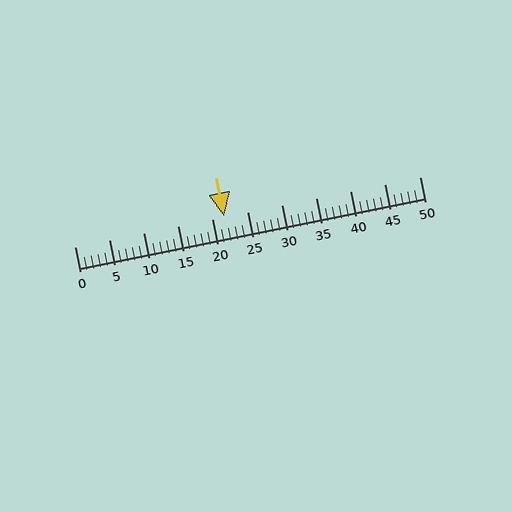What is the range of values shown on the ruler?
The ruler shows values from 0 to 50.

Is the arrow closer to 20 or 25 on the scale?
The arrow is closer to 20.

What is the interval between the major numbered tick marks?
The major tick marks are spaced 5 units apart.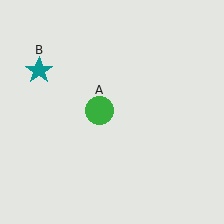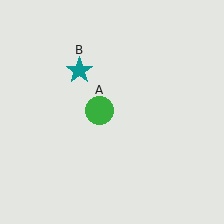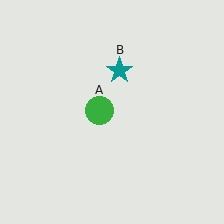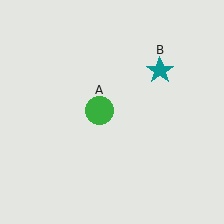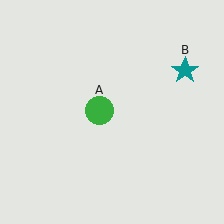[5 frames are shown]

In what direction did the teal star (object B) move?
The teal star (object B) moved right.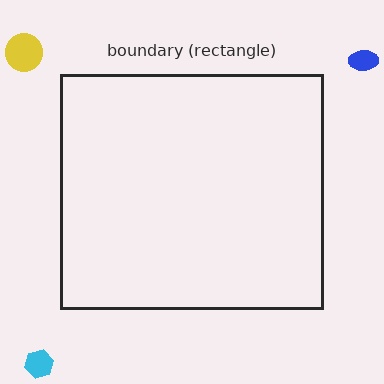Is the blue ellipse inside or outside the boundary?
Outside.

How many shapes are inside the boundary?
0 inside, 3 outside.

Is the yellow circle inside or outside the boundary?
Outside.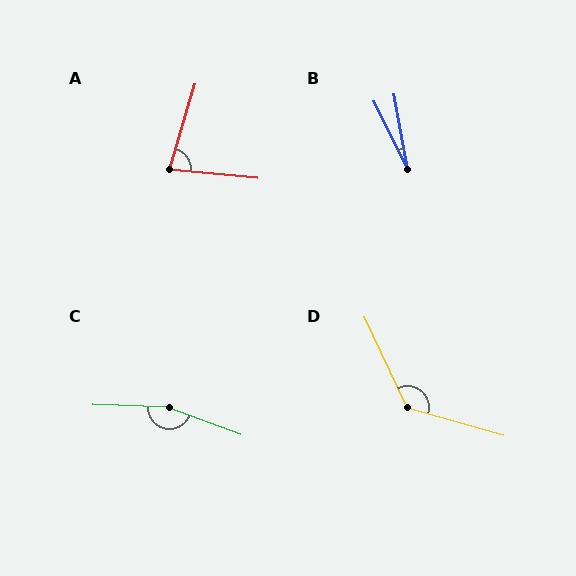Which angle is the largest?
C, at approximately 162 degrees.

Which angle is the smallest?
B, at approximately 16 degrees.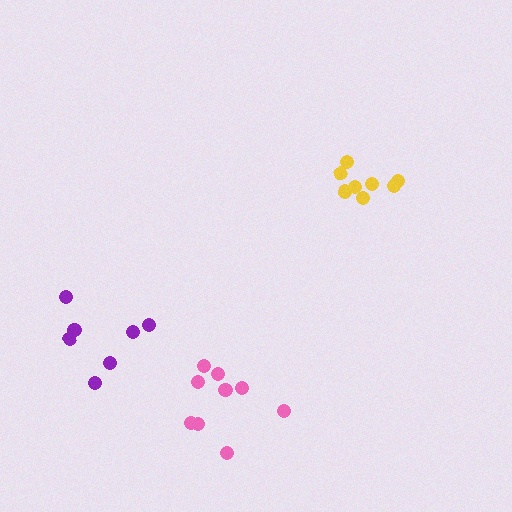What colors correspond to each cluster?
The clusters are colored: yellow, purple, pink.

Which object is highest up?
The yellow cluster is topmost.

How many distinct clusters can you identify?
There are 3 distinct clusters.